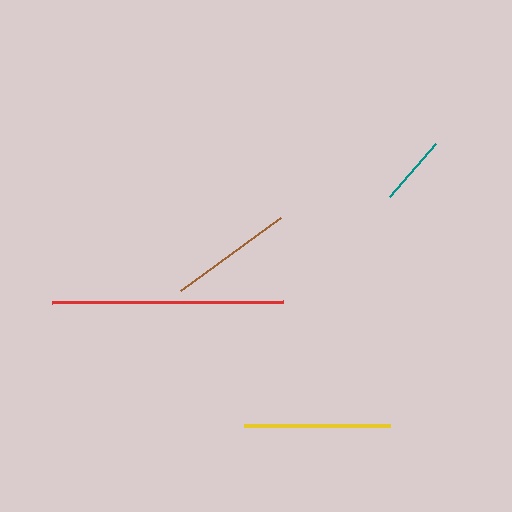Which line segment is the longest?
The red line is the longest at approximately 231 pixels.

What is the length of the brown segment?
The brown segment is approximately 123 pixels long.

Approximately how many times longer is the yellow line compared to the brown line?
The yellow line is approximately 1.2 times the length of the brown line.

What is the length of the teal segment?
The teal segment is approximately 70 pixels long.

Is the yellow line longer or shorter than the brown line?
The yellow line is longer than the brown line.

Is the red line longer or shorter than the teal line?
The red line is longer than the teal line.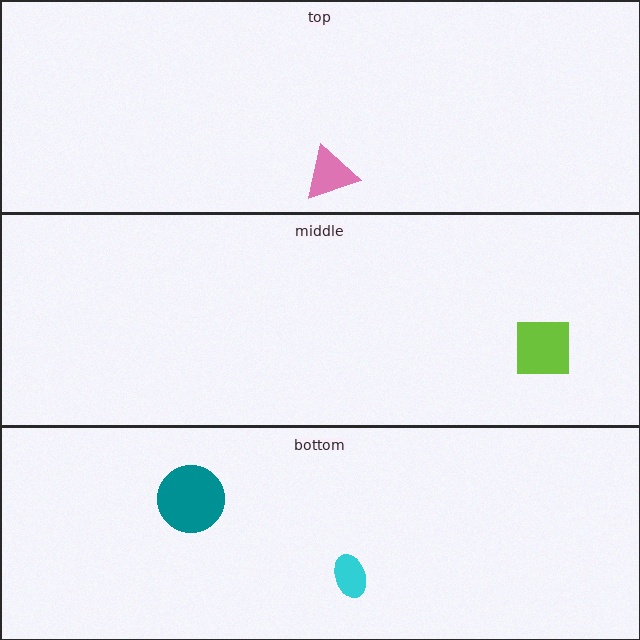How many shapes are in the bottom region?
2.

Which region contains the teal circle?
The bottom region.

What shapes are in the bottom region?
The cyan ellipse, the teal circle.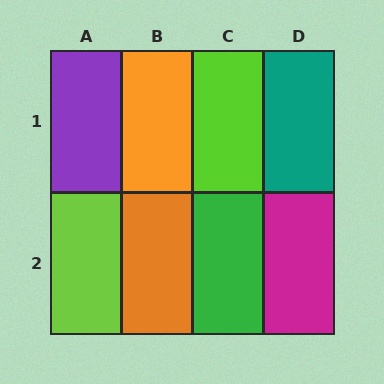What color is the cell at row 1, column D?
Teal.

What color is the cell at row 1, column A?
Purple.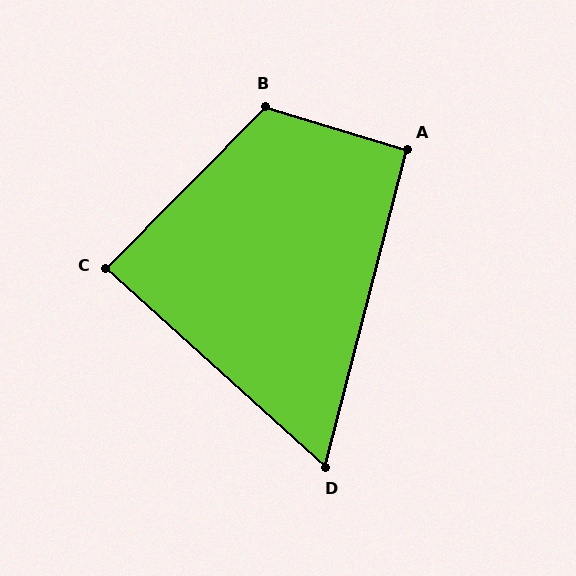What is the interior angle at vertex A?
Approximately 92 degrees (approximately right).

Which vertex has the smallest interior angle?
D, at approximately 62 degrees.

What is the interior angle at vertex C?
Approximately 88 degrees (approximately right).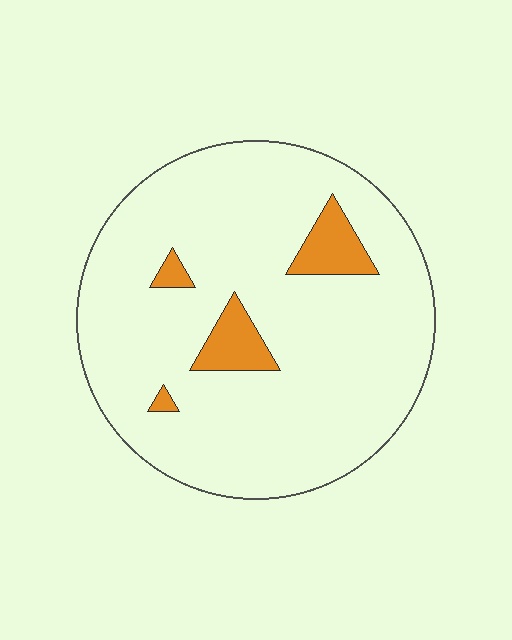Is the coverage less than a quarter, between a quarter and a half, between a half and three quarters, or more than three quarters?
Less than a quarter.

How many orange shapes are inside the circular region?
4.